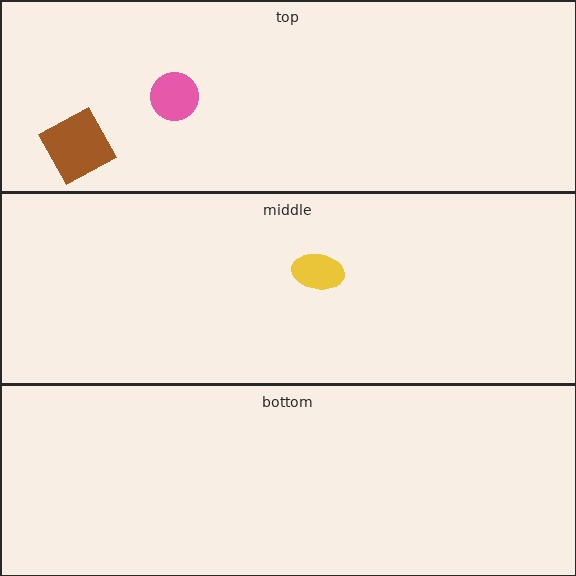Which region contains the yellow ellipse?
The middle region.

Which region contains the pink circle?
The top region.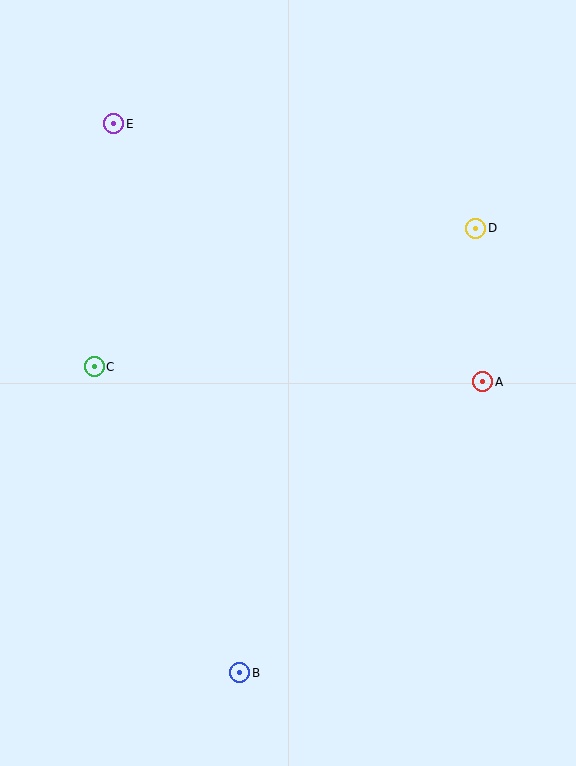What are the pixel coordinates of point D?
Point D is at (476, 228).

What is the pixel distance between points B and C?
The distance between B and C is 339 pixels.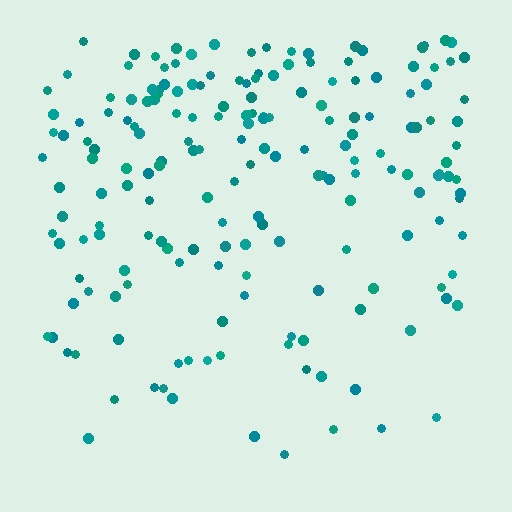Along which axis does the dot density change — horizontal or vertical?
Vertical.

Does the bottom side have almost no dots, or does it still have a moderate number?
Still a moderate number, just noticeably fewer than the top.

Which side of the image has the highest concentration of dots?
The top.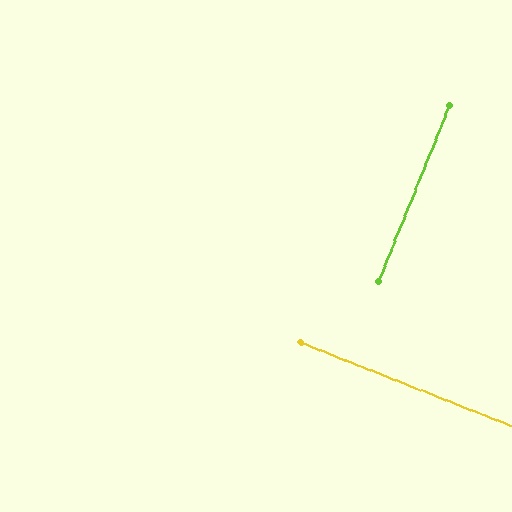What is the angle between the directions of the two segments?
Approximately 90 degrees.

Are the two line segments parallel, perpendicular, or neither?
Perpendicular — they meet at approximately 90°.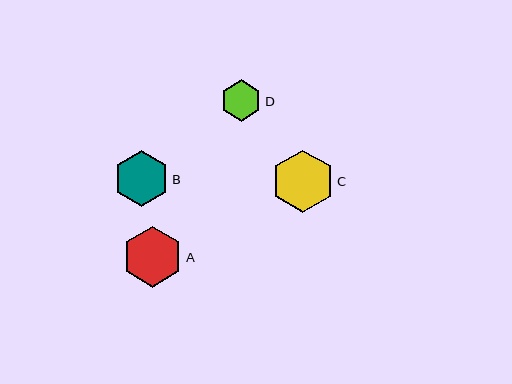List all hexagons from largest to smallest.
From largest to smallest: C, A, B, D.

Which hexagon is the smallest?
Hexagon D is the smallest with a size of approximately 41 pixels.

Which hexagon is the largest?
Hexagon C is the largest with a size of approximately 62 pixels.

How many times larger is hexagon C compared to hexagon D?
Hexagon C is approximately 1.5 times the size of hexagon D.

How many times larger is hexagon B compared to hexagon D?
Hexagon B is approximately 1.4 times the size of hexagon D.